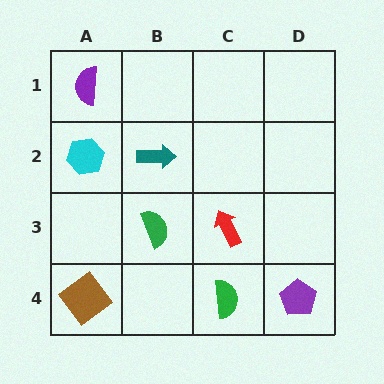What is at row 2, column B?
A teal arrow.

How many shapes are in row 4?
3 shapes.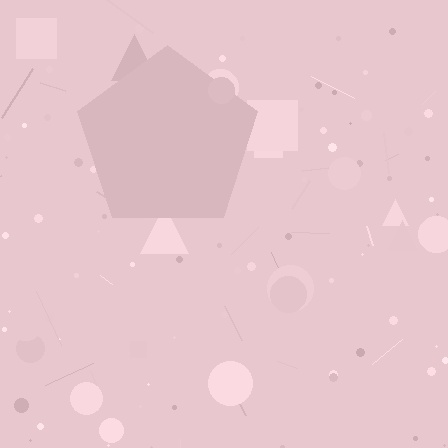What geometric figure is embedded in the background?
A pentagon is embedded in the background.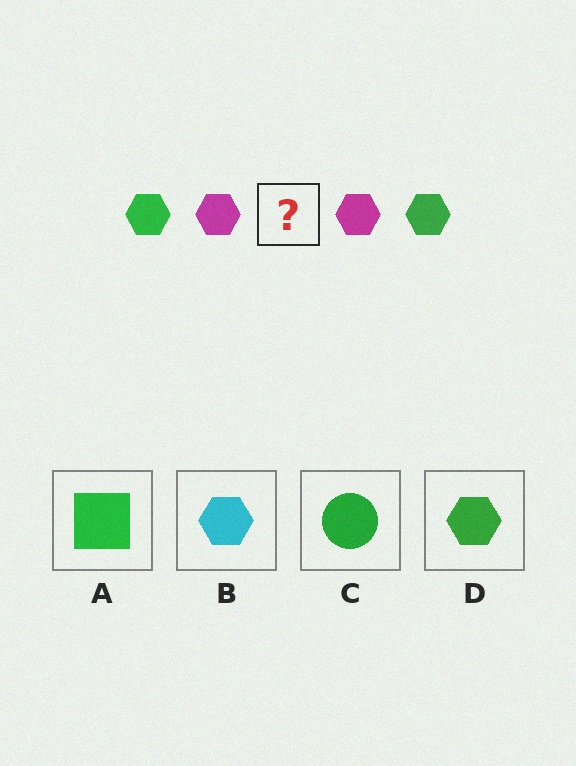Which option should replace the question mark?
Option D.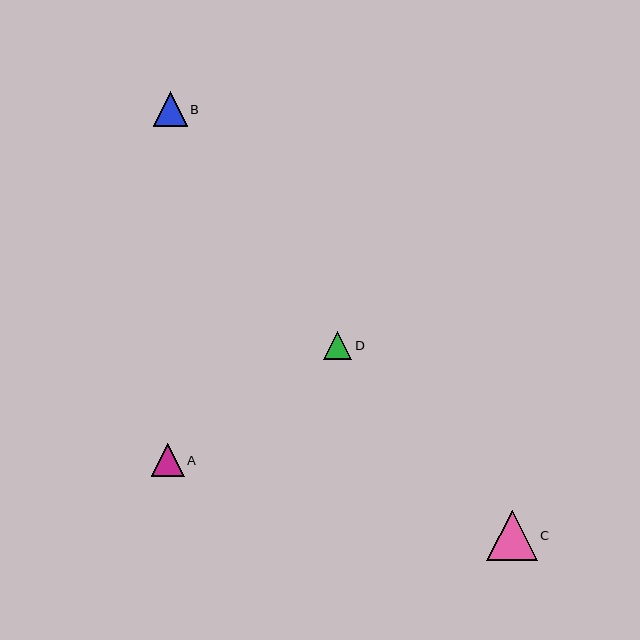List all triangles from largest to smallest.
From largest to smallest: C, B, A, D.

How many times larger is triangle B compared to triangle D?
Triangle B is approximately 1.2 times the size of triangle D.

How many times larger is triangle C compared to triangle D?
Triangle C is approximately 1.8 times the size of triangle D.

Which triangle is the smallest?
Triangle D is the smallest with a size of approximately 29 pixels.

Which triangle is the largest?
Triangle C is the largest with a size of approximately 51 pixels.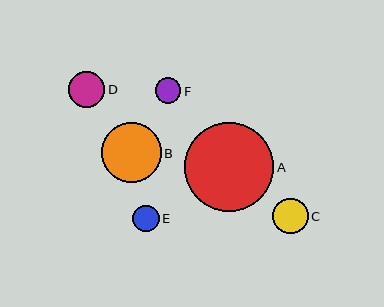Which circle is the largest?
Circle A is the largest with a size of approximately 89 pixels.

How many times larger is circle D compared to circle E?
Circle D is approximately 1.4 times the size of circle E.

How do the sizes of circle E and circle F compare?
Circle E and circle F are approximately the same size.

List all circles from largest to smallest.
From largest to smallest: A, B, D, C, E, F.